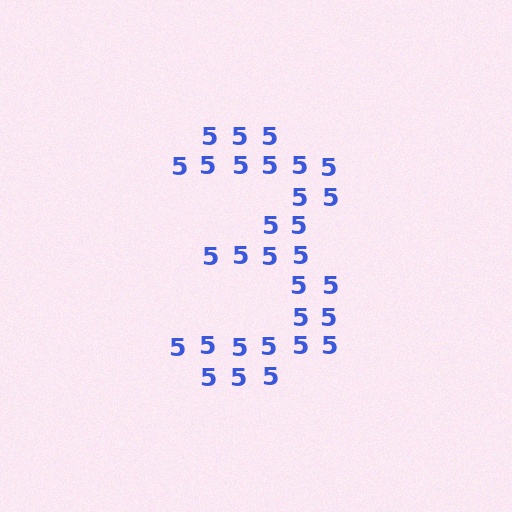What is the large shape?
The large shape is the digit 3.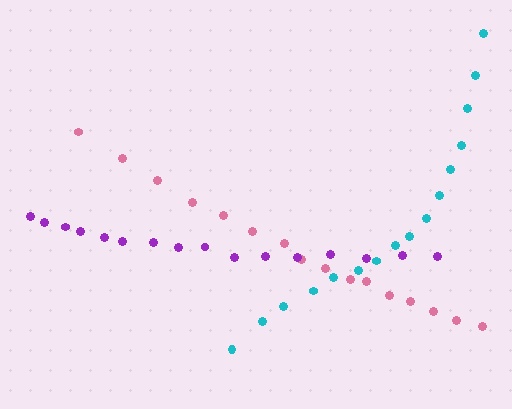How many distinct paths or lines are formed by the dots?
There are 3 distinct paths.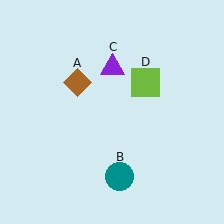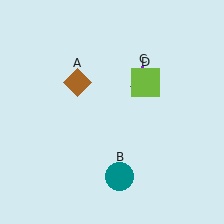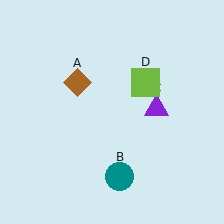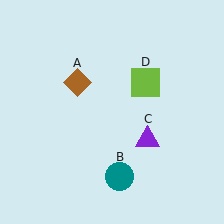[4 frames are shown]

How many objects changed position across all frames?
1 object changed position: purple triangle (object C).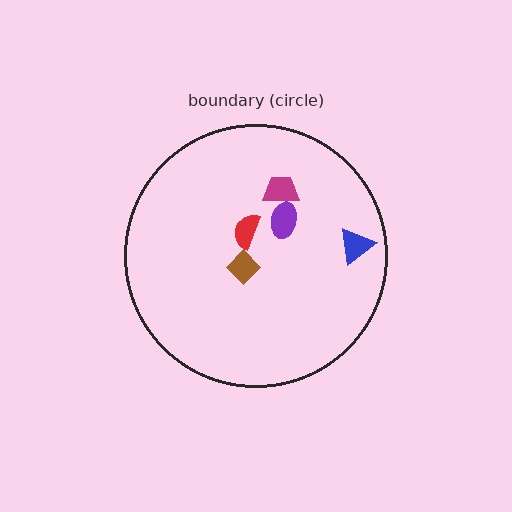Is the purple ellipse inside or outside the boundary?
Inside.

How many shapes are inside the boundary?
5 inside, 0 outside.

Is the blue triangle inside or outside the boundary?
Inside.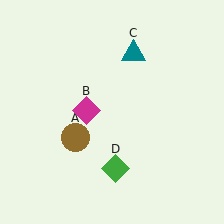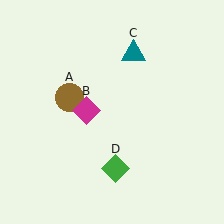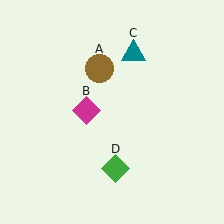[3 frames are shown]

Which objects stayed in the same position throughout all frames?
Magenta diamond (object B) and teal triangle (object C) and green diamond (object D) remained stationary.